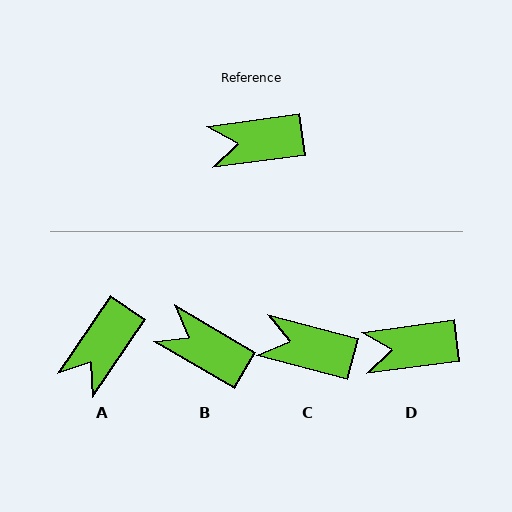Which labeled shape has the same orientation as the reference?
D.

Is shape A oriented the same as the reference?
No, it is off by about 48 degrees.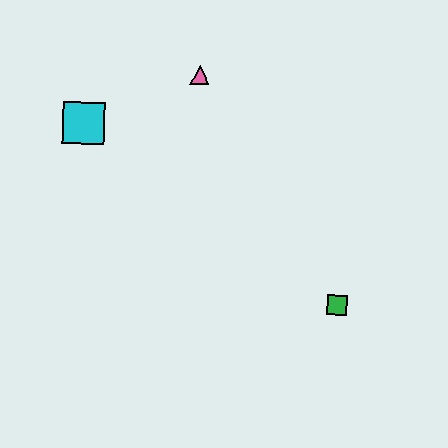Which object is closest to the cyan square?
The pink triangle is closest to the cyan square.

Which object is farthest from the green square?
The cyan square is farthest from the green square.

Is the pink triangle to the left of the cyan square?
No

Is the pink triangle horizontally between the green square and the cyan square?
Yes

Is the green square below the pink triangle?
Yes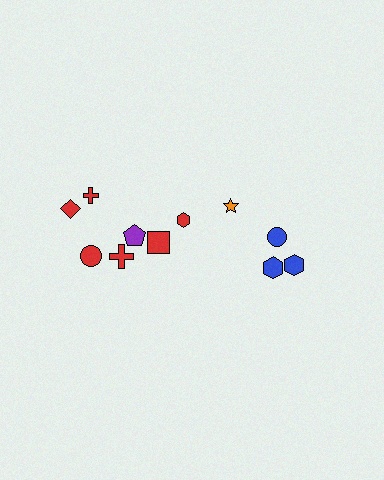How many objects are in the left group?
There are 7 objects.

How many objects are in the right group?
There are 4 objects.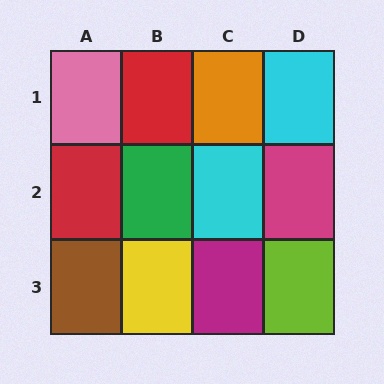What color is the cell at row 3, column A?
Brown.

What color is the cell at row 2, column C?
Cyan.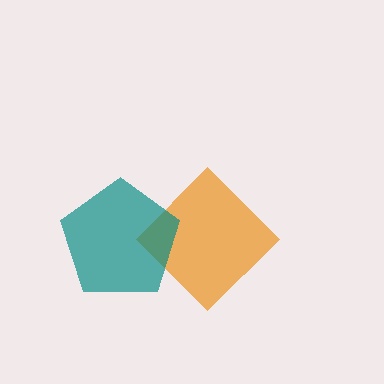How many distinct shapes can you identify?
There are 2 distinct shapes: an orange diamond, a teal pentagon.